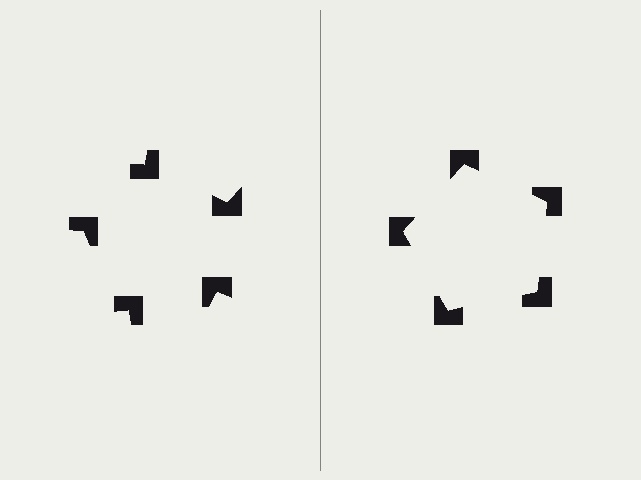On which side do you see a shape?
An illusory pentagon appears on the right side. On the left side the wedge cuts are rotated, so no coherent shape forms.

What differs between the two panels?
The notched squares are positioned identically on both sides; only the wedge orientations differ. On the right they align to a pentagon; on the left they are misaligned.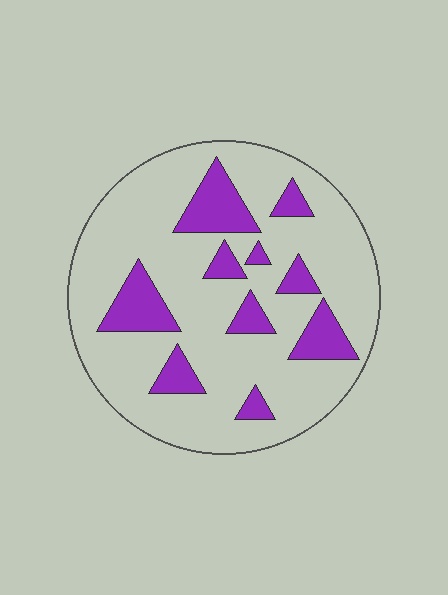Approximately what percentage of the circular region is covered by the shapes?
Approximately 20%.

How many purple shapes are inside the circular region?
10.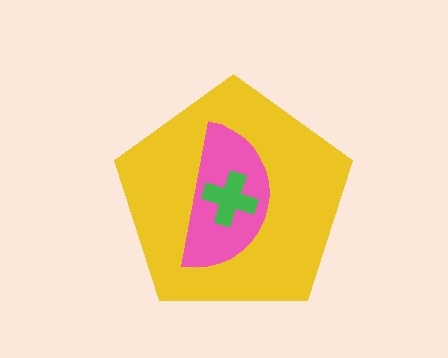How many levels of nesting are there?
3.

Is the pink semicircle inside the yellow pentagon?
Yes.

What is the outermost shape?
The yellow pentagon.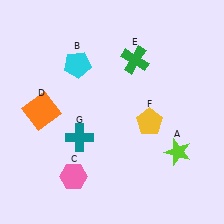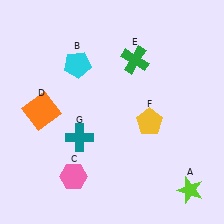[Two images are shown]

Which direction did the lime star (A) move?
The lime star (A) moved down.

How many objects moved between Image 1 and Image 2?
1 object moved between the two images.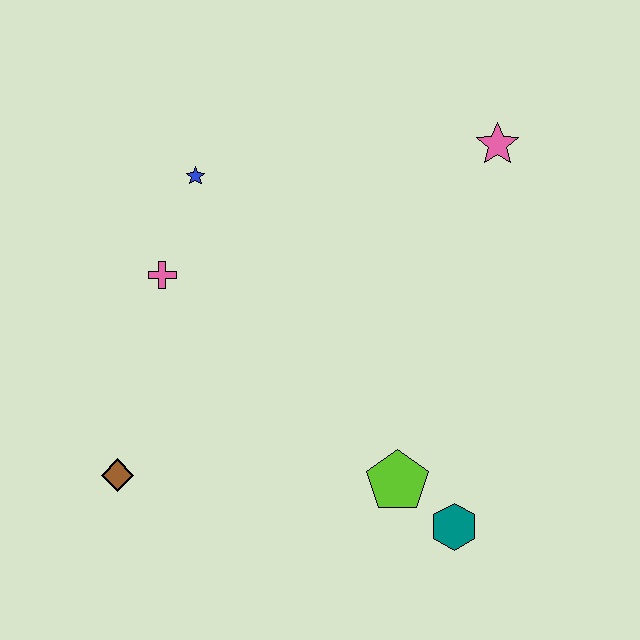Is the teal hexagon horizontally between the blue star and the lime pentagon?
No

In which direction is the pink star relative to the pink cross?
The pink star is to the right of the pink cross.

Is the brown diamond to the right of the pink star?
No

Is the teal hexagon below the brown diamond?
Yes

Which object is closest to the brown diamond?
The pink cross is closest to the brown diamond.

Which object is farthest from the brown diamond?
The pink star is farthest from the brown diamond.